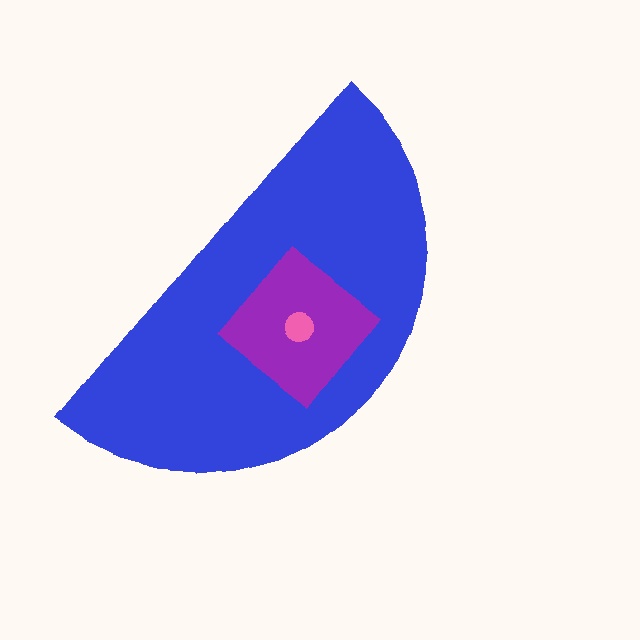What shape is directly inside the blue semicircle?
The purple diamond.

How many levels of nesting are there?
3.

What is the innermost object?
The pink circle.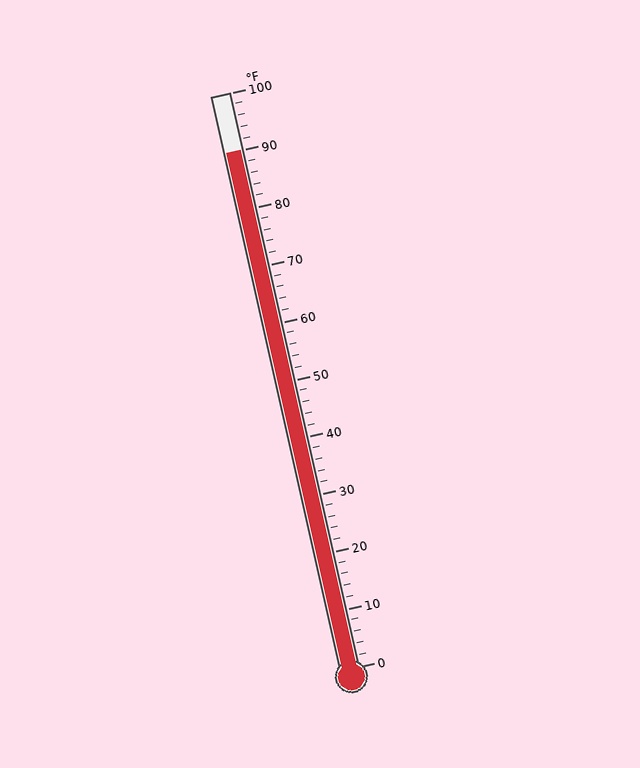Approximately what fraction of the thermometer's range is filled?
The thermometer is filled to approximately 90% of its range.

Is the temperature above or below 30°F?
The temperature is above 30°F.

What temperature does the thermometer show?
The thermometer shows approximately 90°F.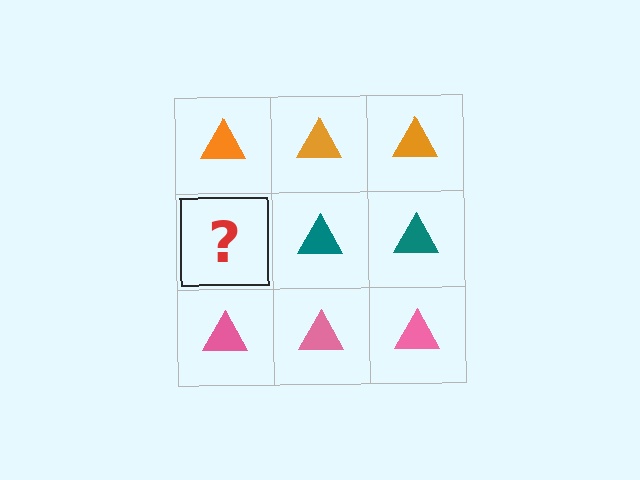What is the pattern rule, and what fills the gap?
The rule is that each row has a consistent color. The gap should be filled with a teal triangle.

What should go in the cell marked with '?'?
The missing cell should contain a teal triangle.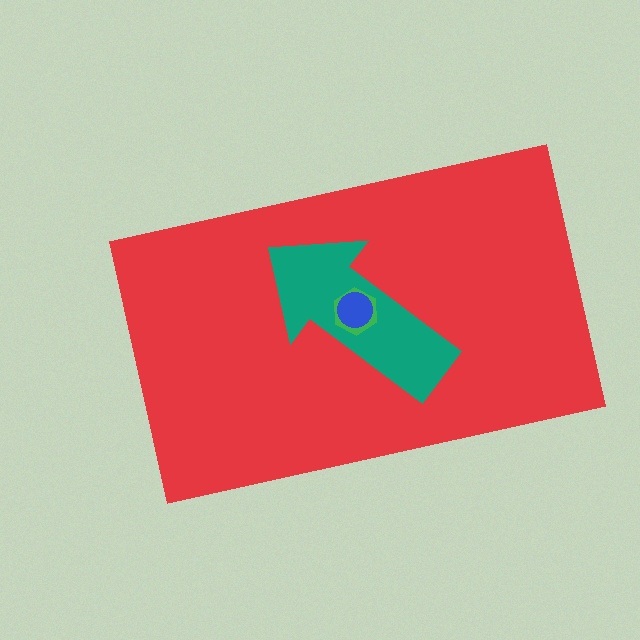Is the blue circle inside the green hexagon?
Yes.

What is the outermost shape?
The red rectangle.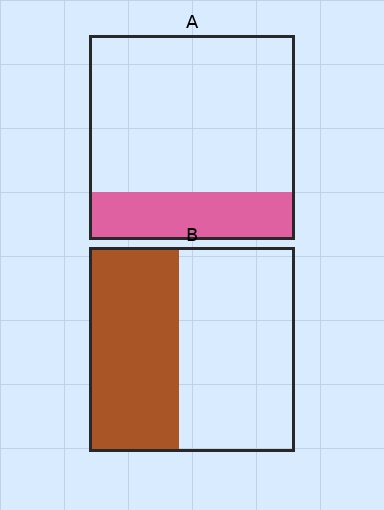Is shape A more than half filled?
No.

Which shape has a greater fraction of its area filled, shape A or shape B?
Shape B.